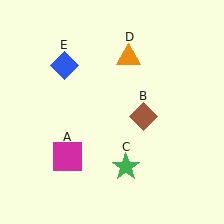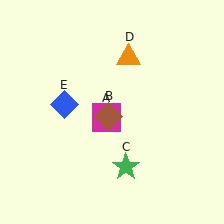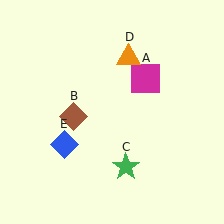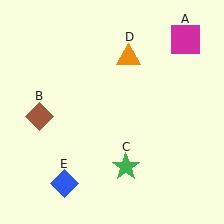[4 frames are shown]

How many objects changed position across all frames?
3 objects changed position: magenta square (object A), brown diamond (object B), blue diamond (object E).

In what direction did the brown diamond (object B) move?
The brown diamond (object B) moved left.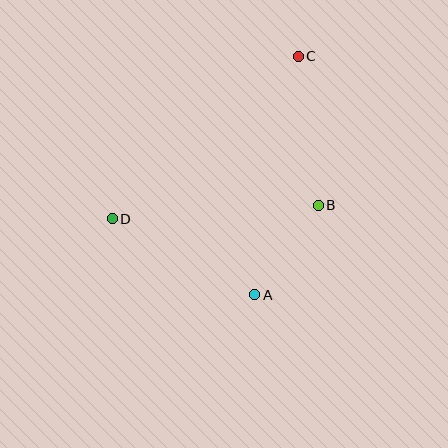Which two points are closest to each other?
Points A and B are closest to each other.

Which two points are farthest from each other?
Points C and D are farthest from each other.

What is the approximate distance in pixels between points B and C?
The distance between B and C is approximately 150 pixels.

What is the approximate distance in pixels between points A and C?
The distance between A and C is approximately 242 pixels.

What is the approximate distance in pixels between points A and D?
The distance between A and D is approximately 161 pixels.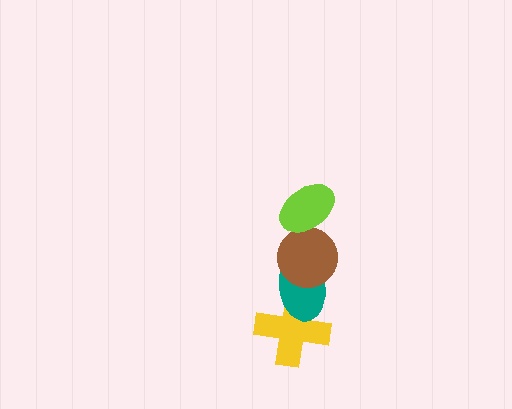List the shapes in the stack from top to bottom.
From top to bottom: the lime ellipse, the brown circle, the teal ellipse, the yellow cross.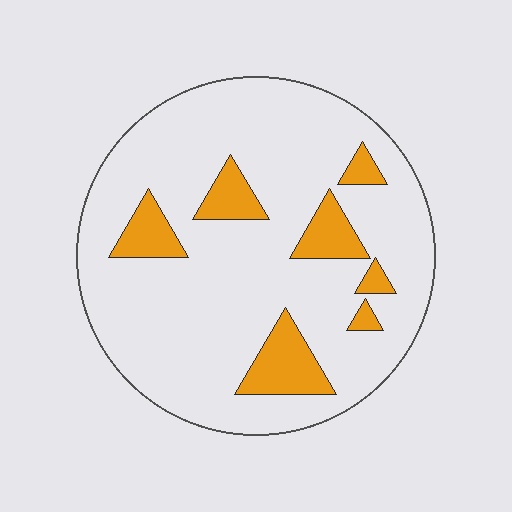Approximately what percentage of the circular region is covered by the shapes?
Approximately 15%.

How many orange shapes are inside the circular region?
7.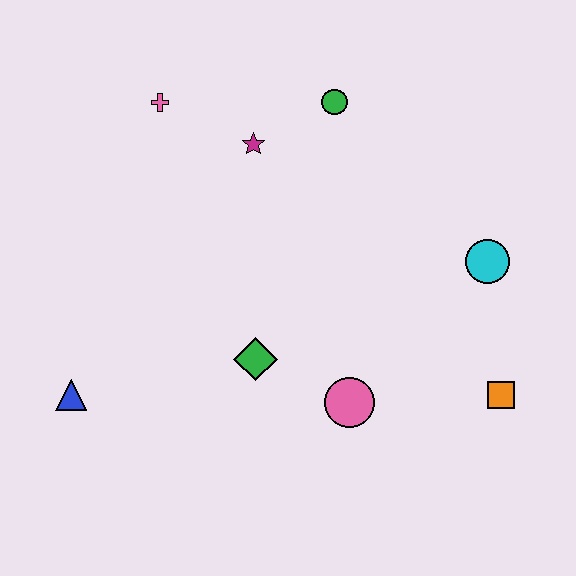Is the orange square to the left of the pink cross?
No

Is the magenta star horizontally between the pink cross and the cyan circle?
Yes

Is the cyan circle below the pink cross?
Yes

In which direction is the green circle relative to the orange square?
The green circle is above the orange square.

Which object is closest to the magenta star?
The green circle is closest to the magenta star.